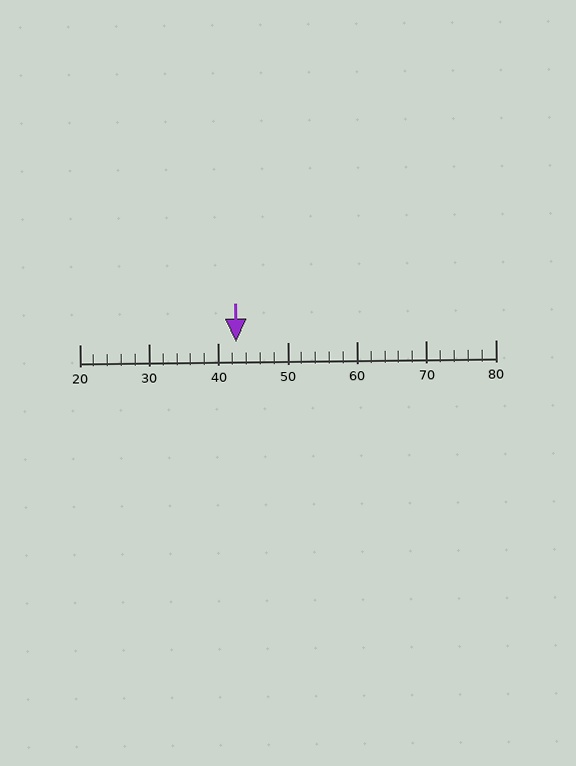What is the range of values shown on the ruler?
The ruler shows values from 20 to 80.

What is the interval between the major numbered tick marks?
The major tick marks are spaced 10 units apart.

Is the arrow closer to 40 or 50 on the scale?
The arrow is closer to 40.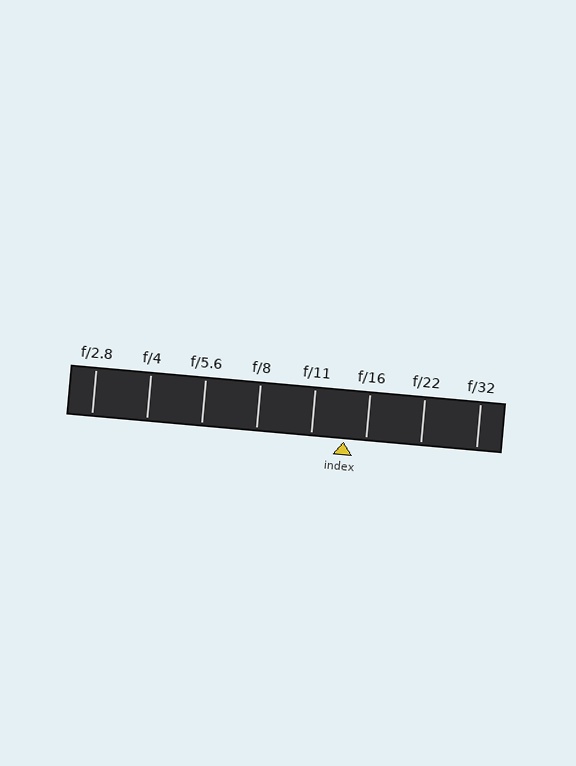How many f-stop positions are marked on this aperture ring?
There are 8 f-stop positions marked.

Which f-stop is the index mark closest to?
The index mark is closest to f/16.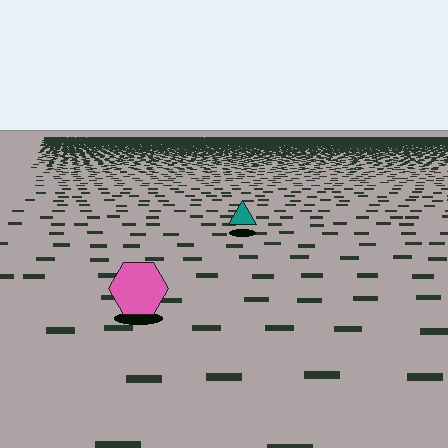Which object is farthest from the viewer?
The teal triangle is farthest from the viewer. It appears smaller and the ground texture around it is denser.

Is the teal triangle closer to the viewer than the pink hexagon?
No. The pink hexagon is closer — you can tell from the texture gradient: the ground texture is coarser near it.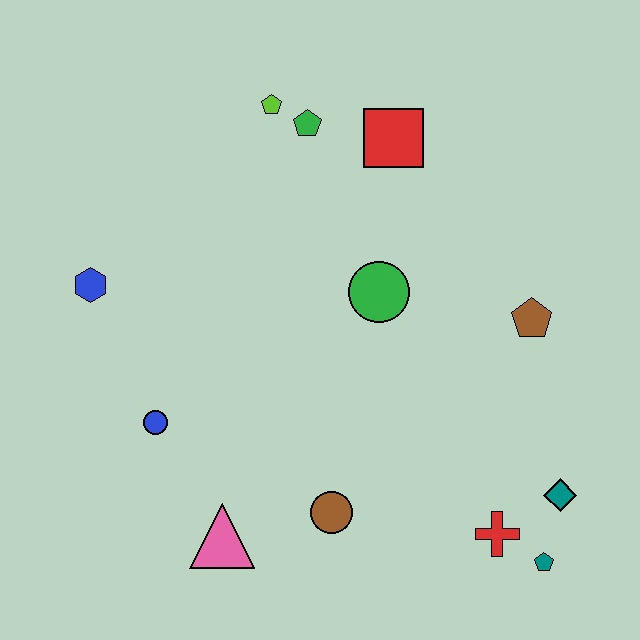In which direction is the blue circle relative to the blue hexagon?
The blue circle is below the blue hexagon.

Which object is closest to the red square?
The green pentagon is closest to the red square.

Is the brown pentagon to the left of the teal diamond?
Yes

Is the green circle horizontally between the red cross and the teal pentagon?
No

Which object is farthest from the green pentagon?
The teal pentagon is farthest from the green pentagon.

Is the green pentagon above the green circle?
Yes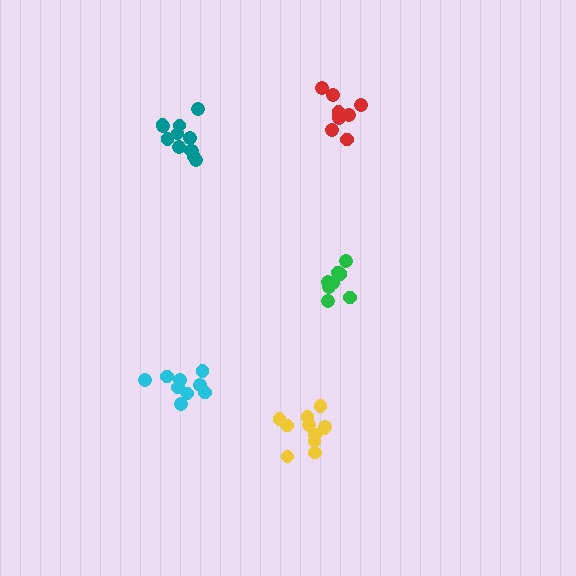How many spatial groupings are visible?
There are 5 spatial groupings.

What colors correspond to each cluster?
The clusters are colored: cyan, teal, yellow, green, red.